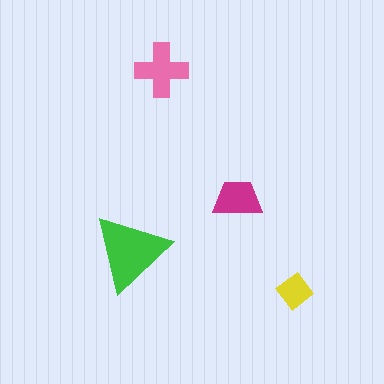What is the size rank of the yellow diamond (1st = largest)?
4th.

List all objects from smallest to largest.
The yellow diamond, the magenta trapezoid, the pink cross, the green triangle.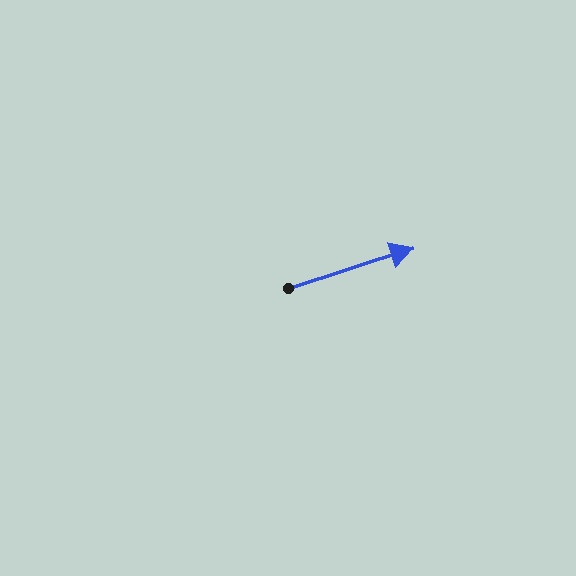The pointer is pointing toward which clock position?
Roughly 2 o'clock.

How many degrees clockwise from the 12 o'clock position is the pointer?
Approximately 72 degrees.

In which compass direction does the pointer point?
East.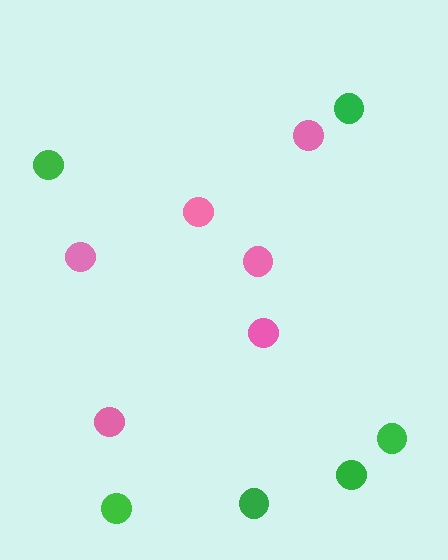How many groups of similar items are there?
There are 2 groups: one group of pink circles (6) and one group of green circles (6).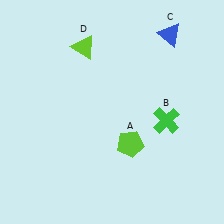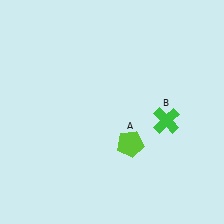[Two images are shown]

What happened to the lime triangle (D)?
The lime triangle (D) was removed in Image 2. It was in the top-left area of Image 1.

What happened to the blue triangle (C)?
The blue triangle (C) was removed in Image 2. It was in the top-right area of Image 1.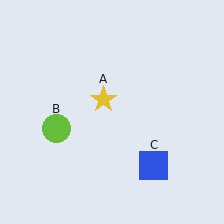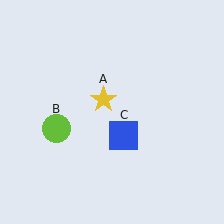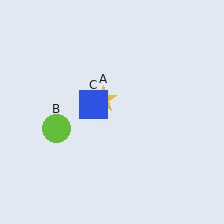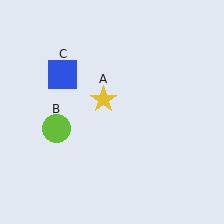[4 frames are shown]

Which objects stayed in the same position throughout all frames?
Yellow star (object A) and lime circle (object B) remained stationary.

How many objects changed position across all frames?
1 object changed position: blue square (object C).